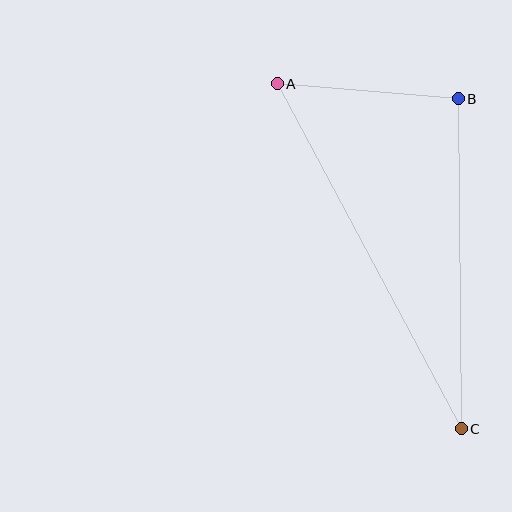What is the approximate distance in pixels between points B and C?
The distance between B and C is approximately 330 pixels.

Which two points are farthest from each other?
Points A and C are farthest from each other.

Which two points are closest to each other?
Points A and B are closest to each other.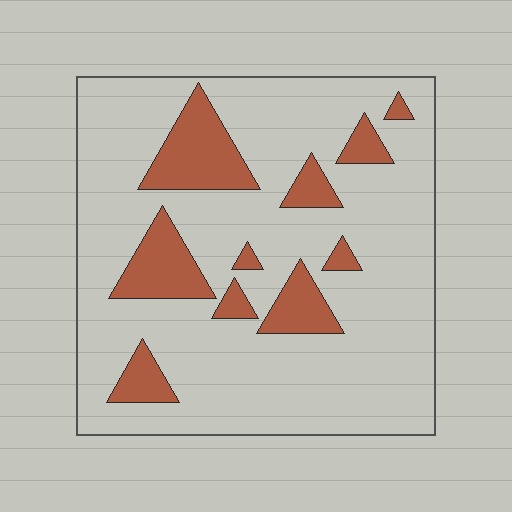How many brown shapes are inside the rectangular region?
10.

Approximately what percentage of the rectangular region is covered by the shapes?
Approximately 20%.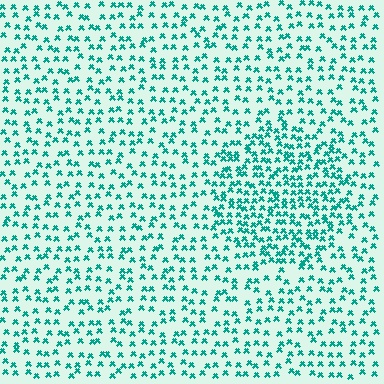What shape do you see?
I see a circle.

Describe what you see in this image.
The image contains small teal elements arranged at two different densities. A circle-shaped region is visible where the elements are more densely packed than the surrounding area.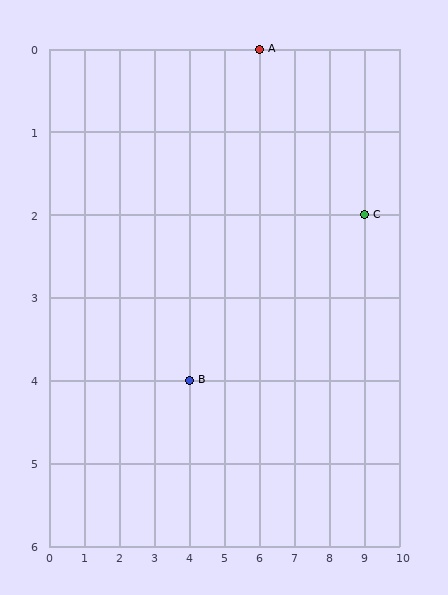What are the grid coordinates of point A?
Point A is at grid coordinates (6, 0).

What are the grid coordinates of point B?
Point B is at grid coordinates (4, 4).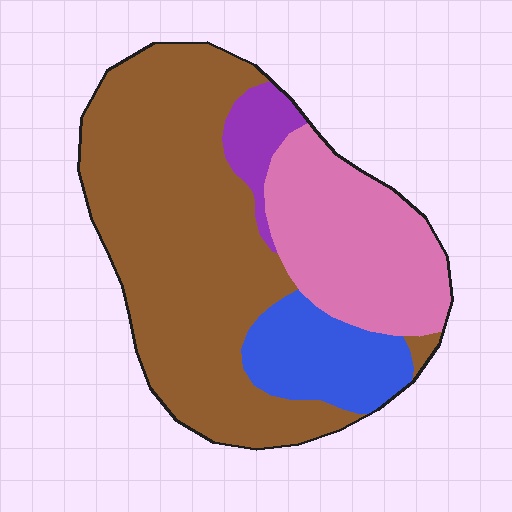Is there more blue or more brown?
Brown.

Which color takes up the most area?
Brown, at roughly 55%.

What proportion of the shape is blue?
Blue takes up about one eighth (1/8) of the shape.